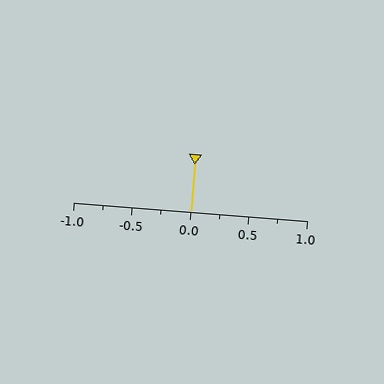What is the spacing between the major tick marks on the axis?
The major ticks are spaced 0.5 apart.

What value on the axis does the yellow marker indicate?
The marker indicates approximately 0.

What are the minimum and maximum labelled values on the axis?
The axis runs from -1.0 to 1.0.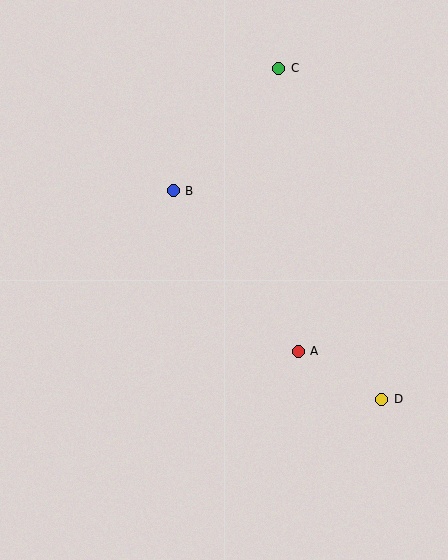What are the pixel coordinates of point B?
Point B is at (173, 191).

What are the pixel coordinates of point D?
Point D is at (382, 399).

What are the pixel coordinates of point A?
Point A is at (298, 351).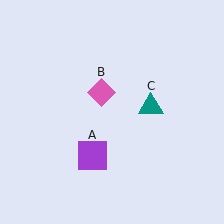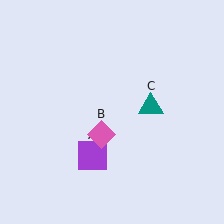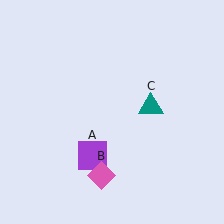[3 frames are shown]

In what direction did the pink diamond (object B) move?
The pink diamond (object B) moved down.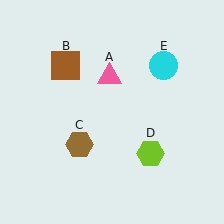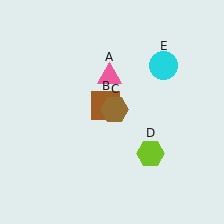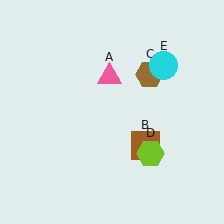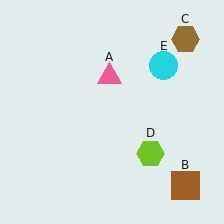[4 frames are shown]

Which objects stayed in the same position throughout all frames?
Pink triangle (object A) and lime hexagon (object D) and cyan circle (object E) remained stationary.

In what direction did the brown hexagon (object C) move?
The brown hexagon (object C) moved up and to the right.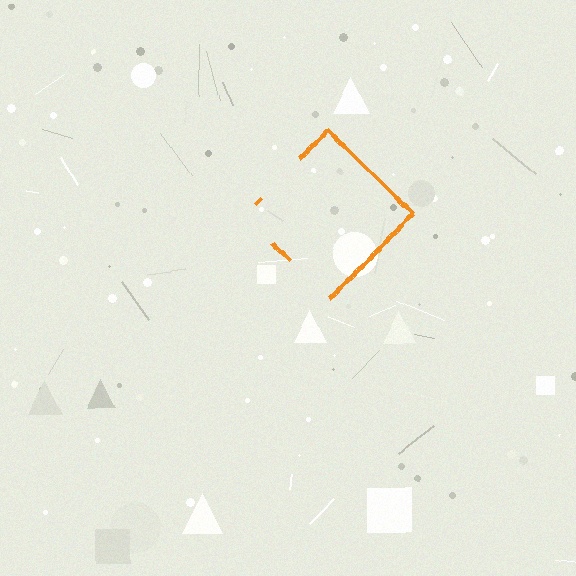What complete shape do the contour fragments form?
The contour fragments form a diamond.